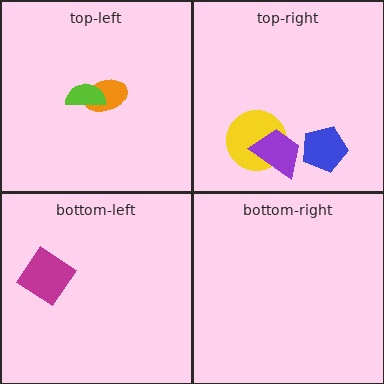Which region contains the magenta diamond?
The bottom-left region.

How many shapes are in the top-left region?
2.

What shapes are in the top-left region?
The orange ellipse, the lime semicircle.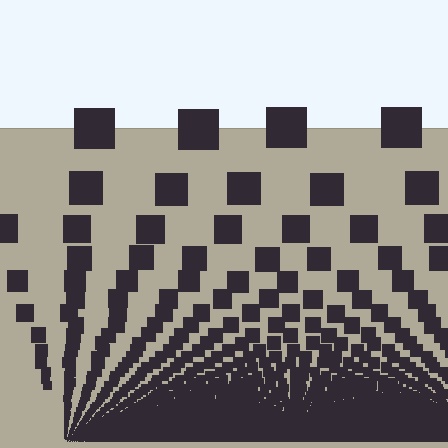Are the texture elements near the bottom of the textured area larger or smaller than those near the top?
Smaller. The gradient is inverted — elements near the bottom are smaller and denser.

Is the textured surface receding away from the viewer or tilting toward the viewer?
The surface appears to tilt toward the viewer. Texture elements get larger and sparser toward the top.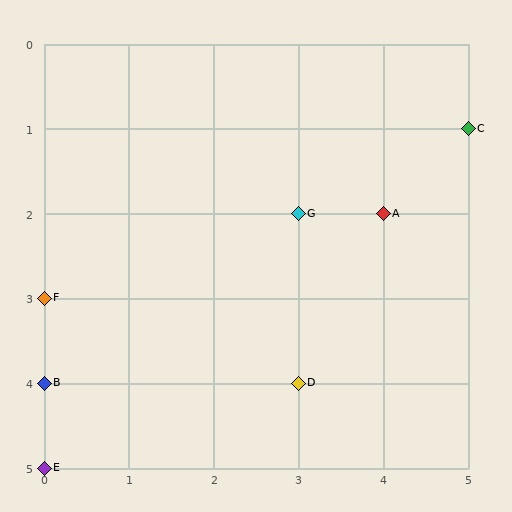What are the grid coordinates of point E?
Point E is at grid coordinates (0, 5).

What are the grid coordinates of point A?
Point A is at grid coordinates (4, 2).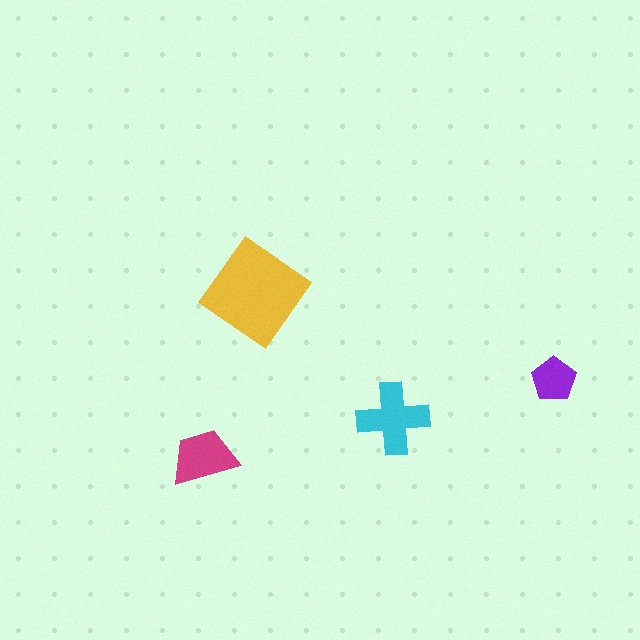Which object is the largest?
The yellow diamond.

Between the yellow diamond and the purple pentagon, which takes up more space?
The yellow diamond.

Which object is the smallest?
The purple pentagon.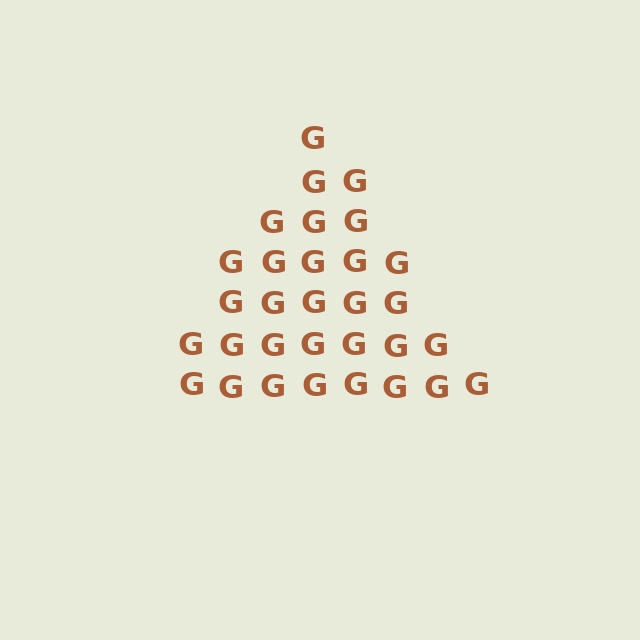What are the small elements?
The small elements are letter G's.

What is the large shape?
The large shape is a triangle.